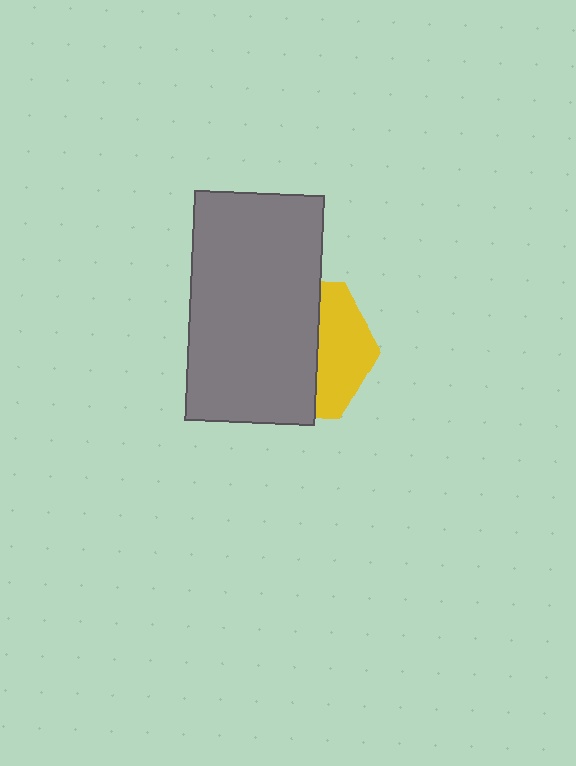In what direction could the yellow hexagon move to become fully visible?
The yellow hexagon could move right. That would shift it out from behind the gray rectangle entirely.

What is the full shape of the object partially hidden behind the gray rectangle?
The partially hidden object is a yellow hexagon.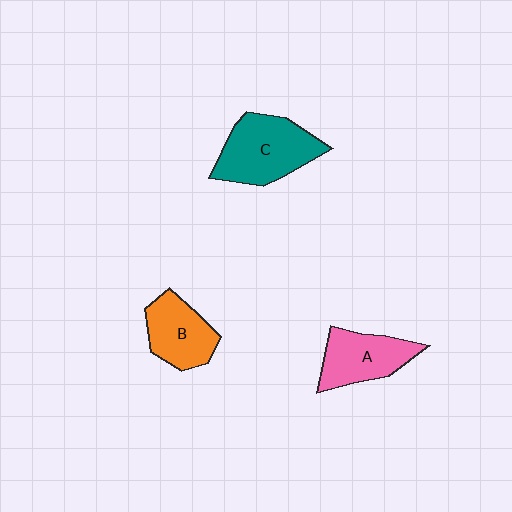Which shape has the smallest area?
Shape B (orange).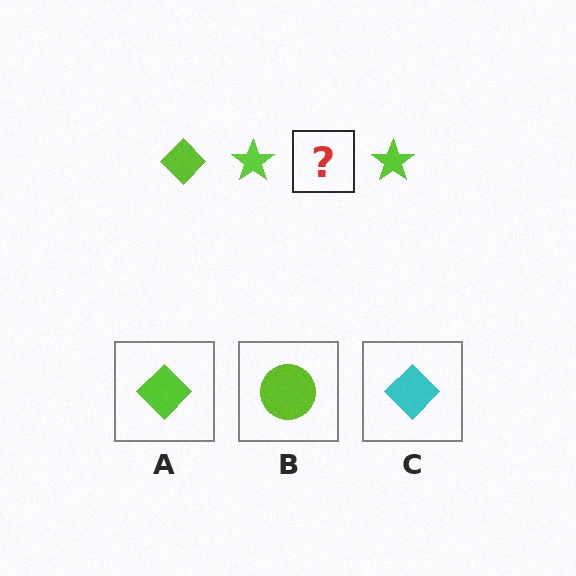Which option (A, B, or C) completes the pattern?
A.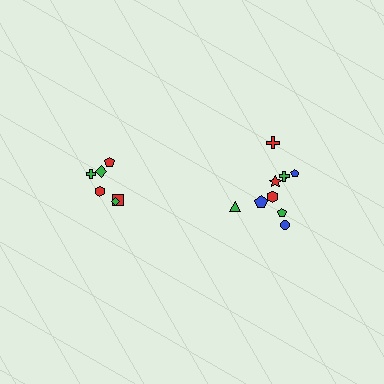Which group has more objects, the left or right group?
The right group.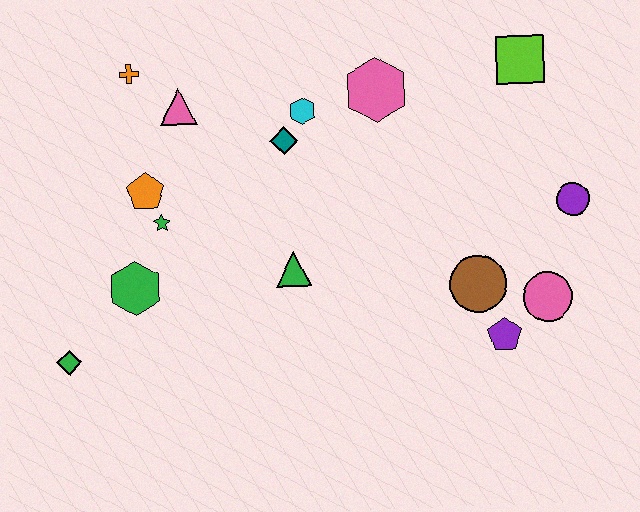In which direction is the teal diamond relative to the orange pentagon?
The teal diamond is to the right of the orange pentagon.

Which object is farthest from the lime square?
The green diamond is farthest from the lime square.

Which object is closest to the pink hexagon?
The cyan hexagon is closest to the pink hexagon.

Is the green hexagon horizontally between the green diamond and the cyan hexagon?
Yes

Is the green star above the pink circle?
Yes